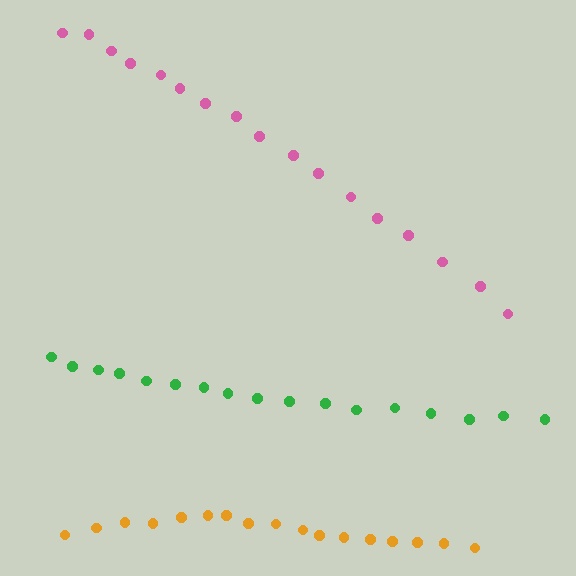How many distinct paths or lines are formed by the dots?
There are 3 distinct paths.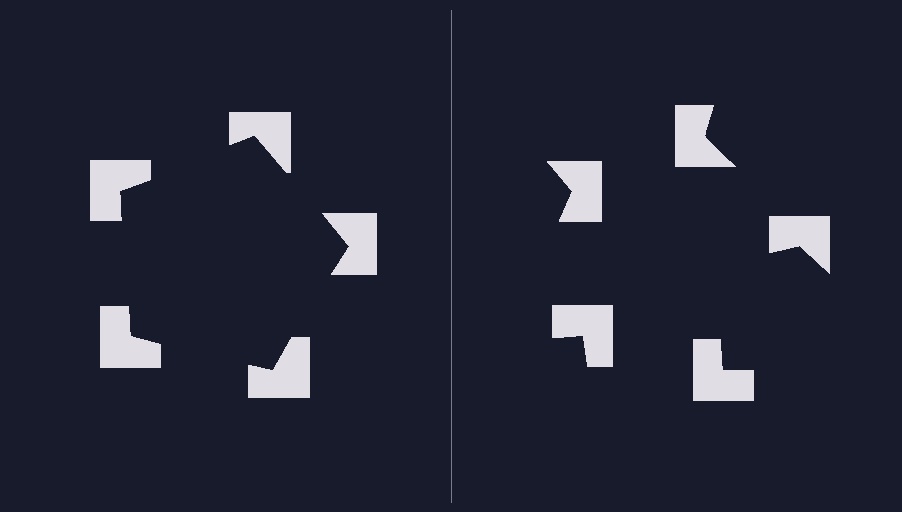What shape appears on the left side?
An illusory pentagon.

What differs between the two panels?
The notched squares are positioned identically on both sides; only the wedge orientations differ. On the left they align to a pentagon; on the right they are misaligned.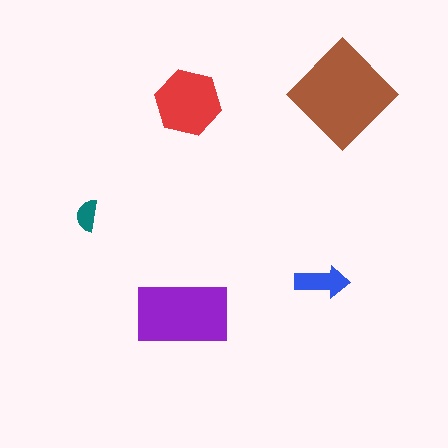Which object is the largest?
The brown diamond.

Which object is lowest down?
The purple rectangle is bottommost.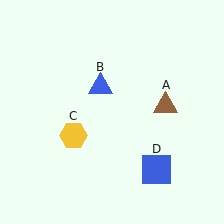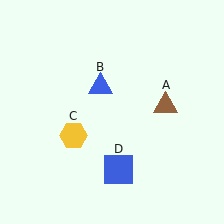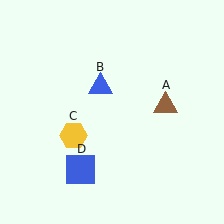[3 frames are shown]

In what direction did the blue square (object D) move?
The blue square (object D) moved left.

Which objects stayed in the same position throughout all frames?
Brown triangle (object A) and blue triangle (object B) and yellow hexagon (object C) remained stationary.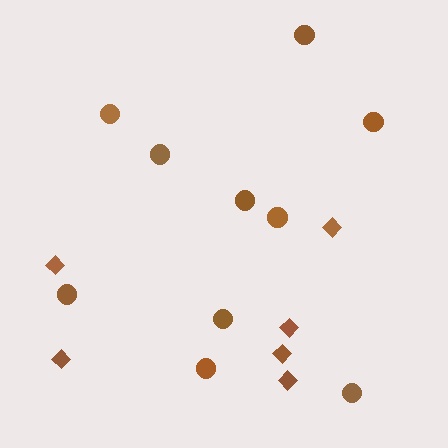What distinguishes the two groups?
There are 2 groups: one group of diamonds (6) and one group of circles (10).